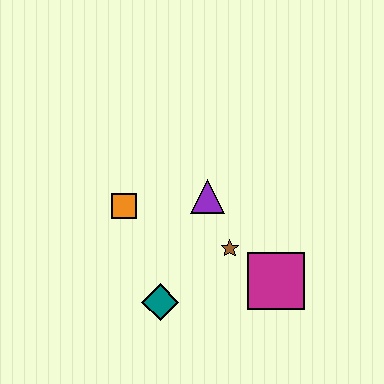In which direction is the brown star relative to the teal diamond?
The brown star is to the right of the teal diamond.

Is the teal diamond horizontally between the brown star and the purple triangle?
No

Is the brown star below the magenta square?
No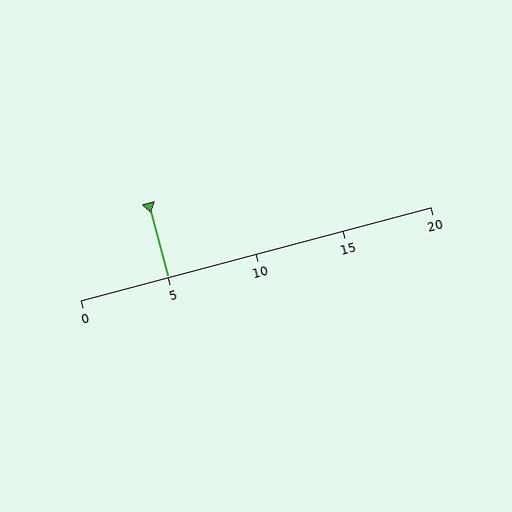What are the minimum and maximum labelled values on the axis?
The axis runs from 0 to 20.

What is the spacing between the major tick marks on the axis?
The major ticks are spaced 5 apart.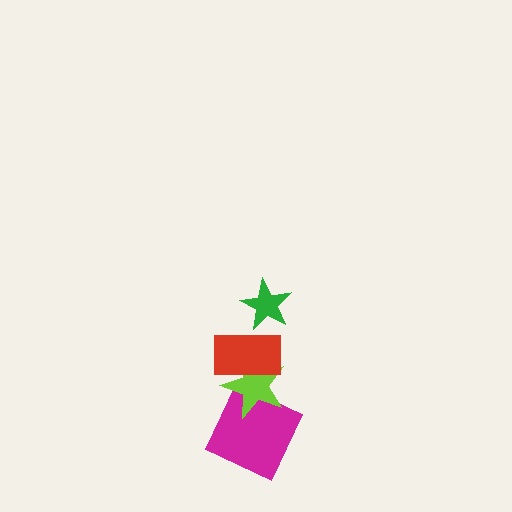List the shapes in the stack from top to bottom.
From top to bottom: the green star, the red rectangle, the lime star, the magenta square.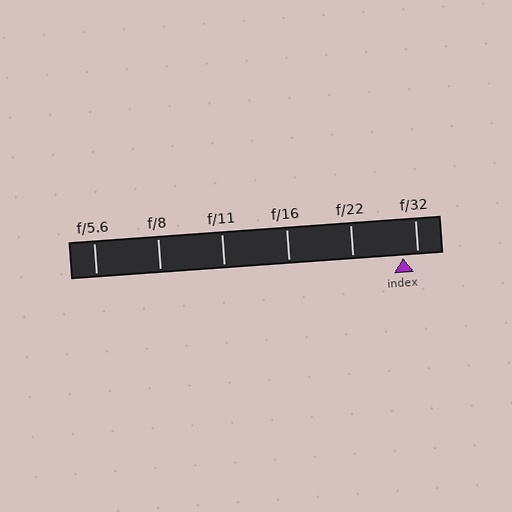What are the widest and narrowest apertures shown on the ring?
The widest aperture shown is f/5.6 and the narrowest is f/32.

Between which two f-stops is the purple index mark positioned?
The index mark is between f/22 and f/32.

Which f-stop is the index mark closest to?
The index mark is closest to f/32.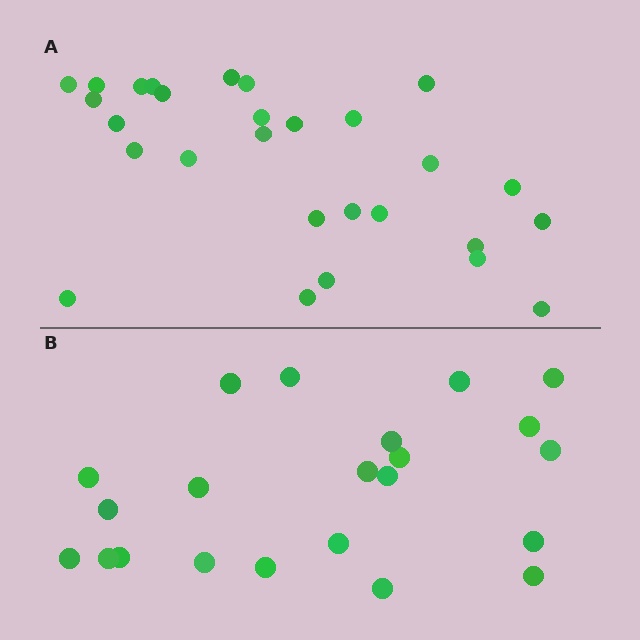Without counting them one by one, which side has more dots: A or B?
Region A (the top region) has more dots.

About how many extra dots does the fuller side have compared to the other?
Region A has about 6 more dots than region B.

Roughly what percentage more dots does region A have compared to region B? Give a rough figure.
About 25% more.